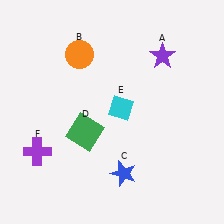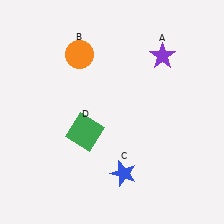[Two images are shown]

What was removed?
The purple cross (F), the cyan diamond (E) were removed in Image 2.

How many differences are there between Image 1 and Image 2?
There are 2 differences between the two images.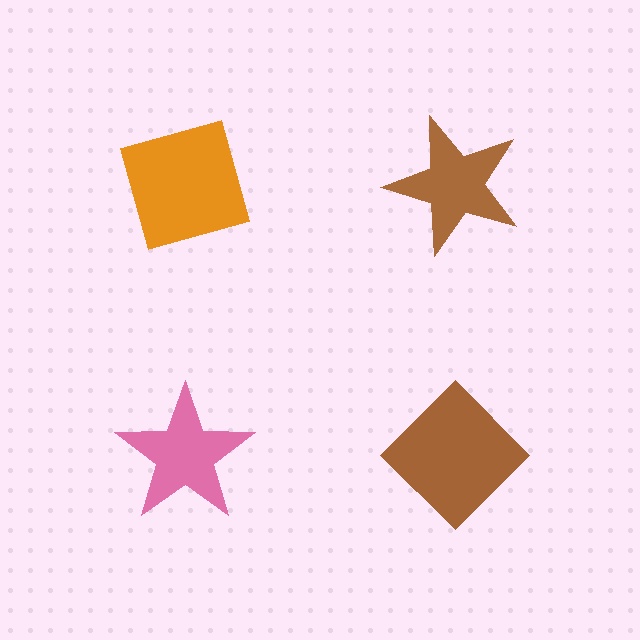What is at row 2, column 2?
A brown diamond.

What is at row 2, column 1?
A pink star.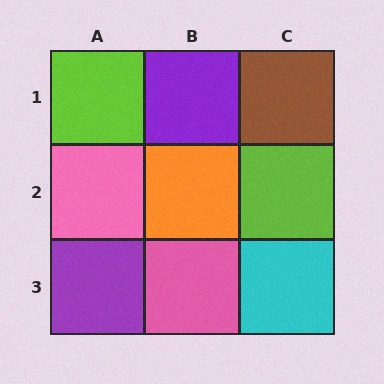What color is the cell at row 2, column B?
Orange.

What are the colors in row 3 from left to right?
Purple, pink, cyan.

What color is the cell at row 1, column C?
Brown.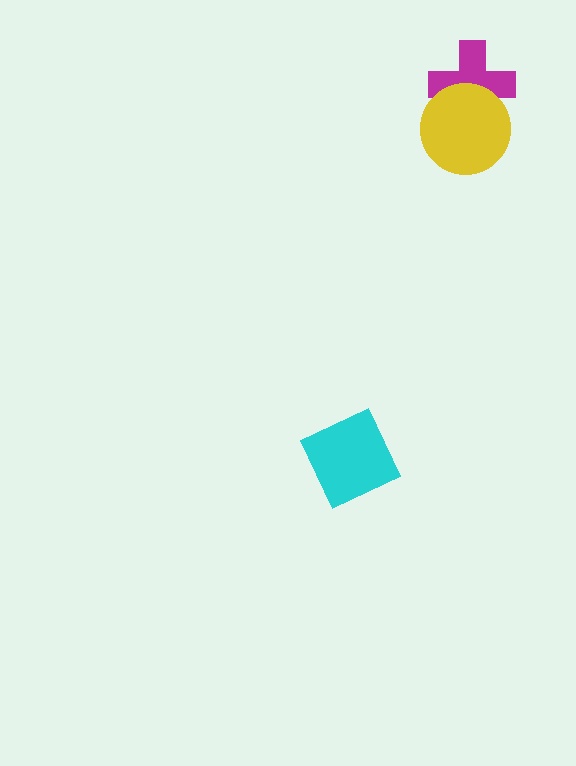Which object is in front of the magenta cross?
The yellow circle is in front of the magenta cross.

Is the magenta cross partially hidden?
Yes, it is partially covered by another shape.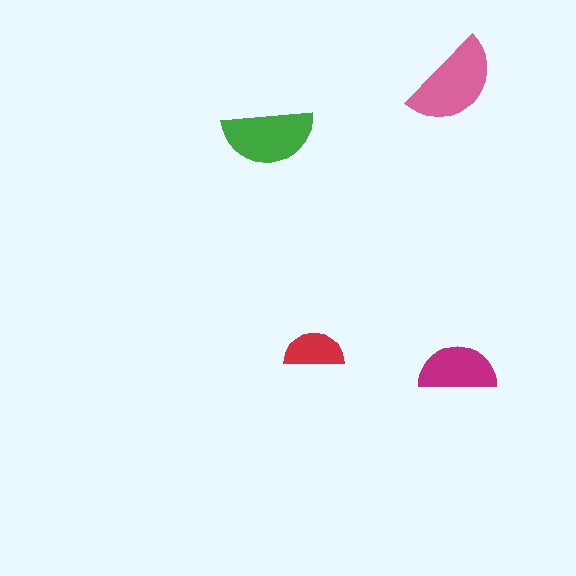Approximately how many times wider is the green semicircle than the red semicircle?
About 1.5 times wider.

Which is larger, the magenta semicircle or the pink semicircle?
The pink one.